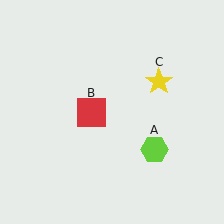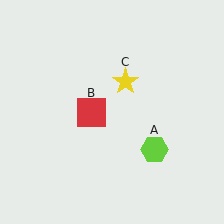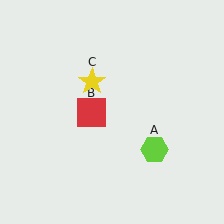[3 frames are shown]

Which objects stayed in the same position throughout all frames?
Lime hexagon (object A) and red square (object B) remained stationary.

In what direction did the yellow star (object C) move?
The yellow star (object C) moved left.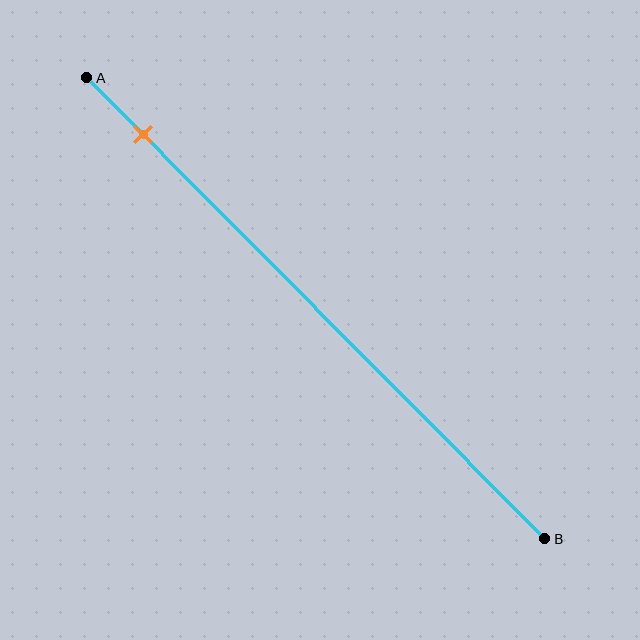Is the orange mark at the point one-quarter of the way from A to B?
No, the mark is at about 10% from A, not at the 25% one-quarter point.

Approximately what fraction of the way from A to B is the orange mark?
The orange mark is approximately 10% of the way from A to B.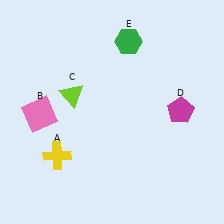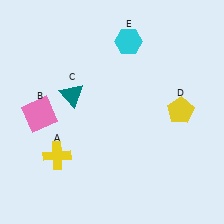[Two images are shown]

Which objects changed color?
C changed from lime to teal. D changed from magenta to yellow. E changed from green to cyan.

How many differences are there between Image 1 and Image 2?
There are 3 differences between the two images.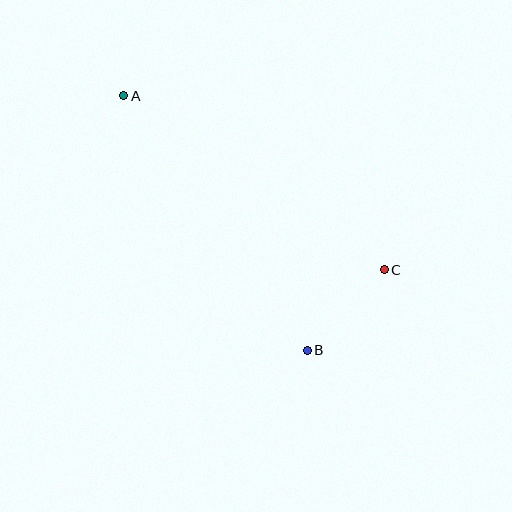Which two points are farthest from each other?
Points A and B are farthest from each other.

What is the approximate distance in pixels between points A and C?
The distance between A and C is approximately 313 pixels.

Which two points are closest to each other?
Points B and C are closest to each other.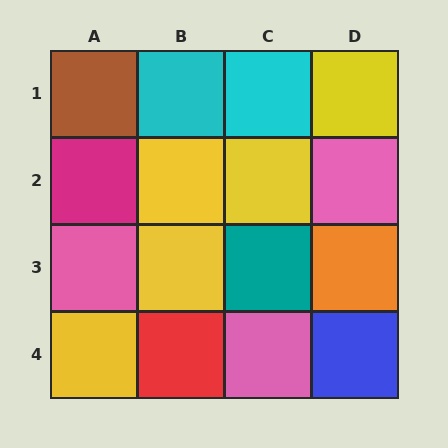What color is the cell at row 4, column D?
Blue.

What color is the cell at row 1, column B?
Cyan.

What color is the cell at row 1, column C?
Cyan.